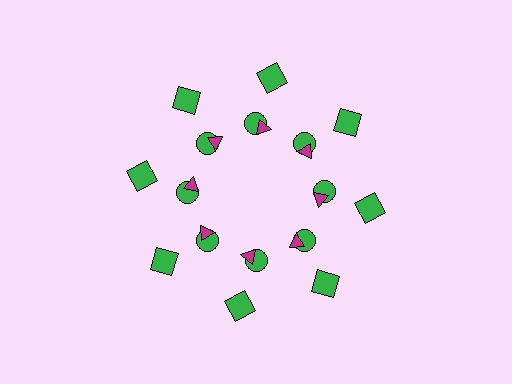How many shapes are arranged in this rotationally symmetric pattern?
There are 24 shapes, arranged in 8 groups of 3.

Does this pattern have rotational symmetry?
Yes, this pattern has 8-fold rotational symmetry. It looks the same after rotating 45 degrees around the center.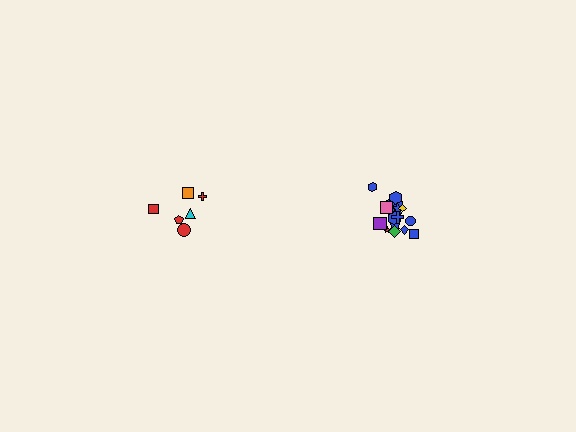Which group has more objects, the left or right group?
The right group.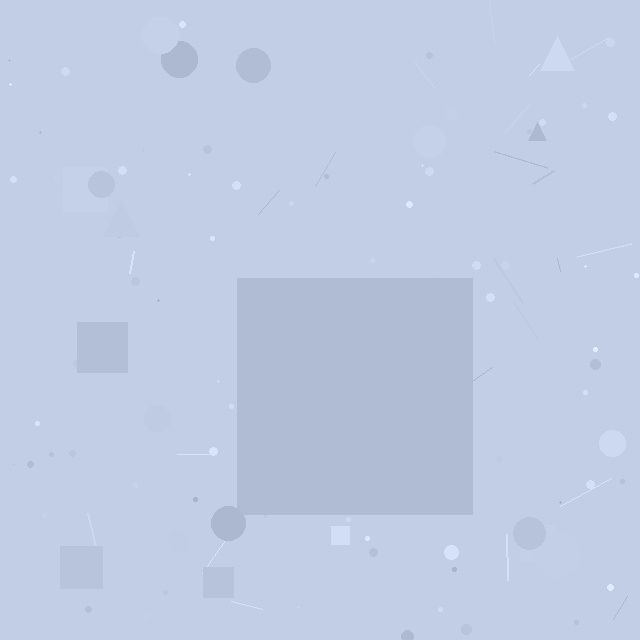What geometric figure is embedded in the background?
A square is embedded in the background.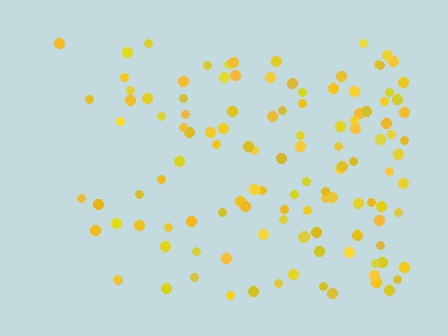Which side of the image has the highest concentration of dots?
The right.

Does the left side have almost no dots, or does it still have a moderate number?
Still a moderate number, just noticeably fewer than the right.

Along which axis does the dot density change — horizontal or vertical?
Horizontal.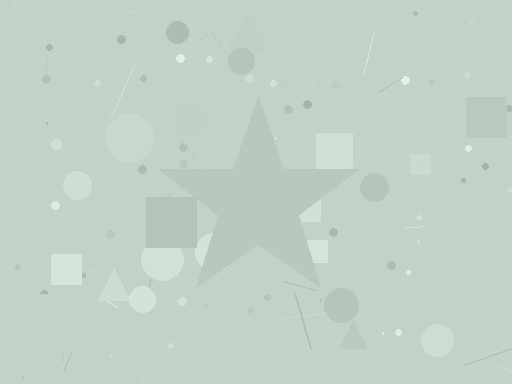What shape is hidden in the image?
A star is hidden in the image.